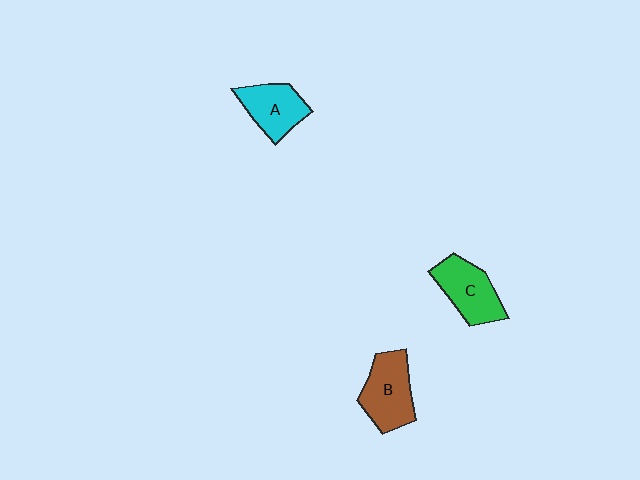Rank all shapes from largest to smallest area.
From largest to smallest: B (brown), C (green), A (cyan).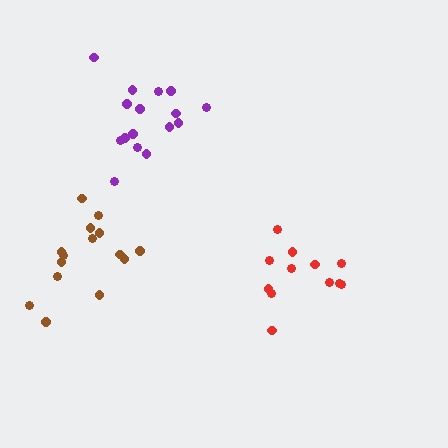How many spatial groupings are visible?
There are 3 spatial groupings.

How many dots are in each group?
Group 1: 12 dots, Group 2: 15 dots, Group 3: 16 dots (43 total).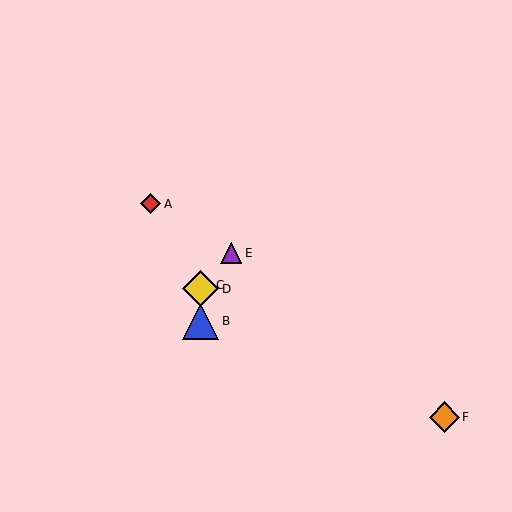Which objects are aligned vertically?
Objects B, C, D are aligned vertically.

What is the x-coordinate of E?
Object E is at x≈231.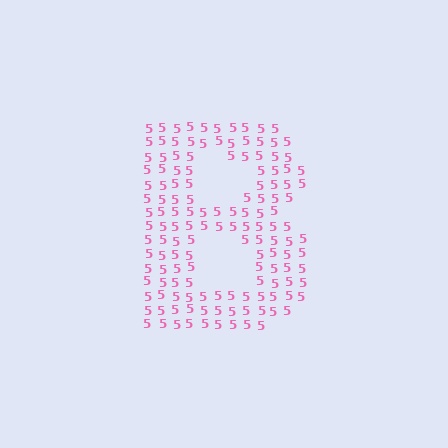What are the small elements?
The small elements are digit 5's.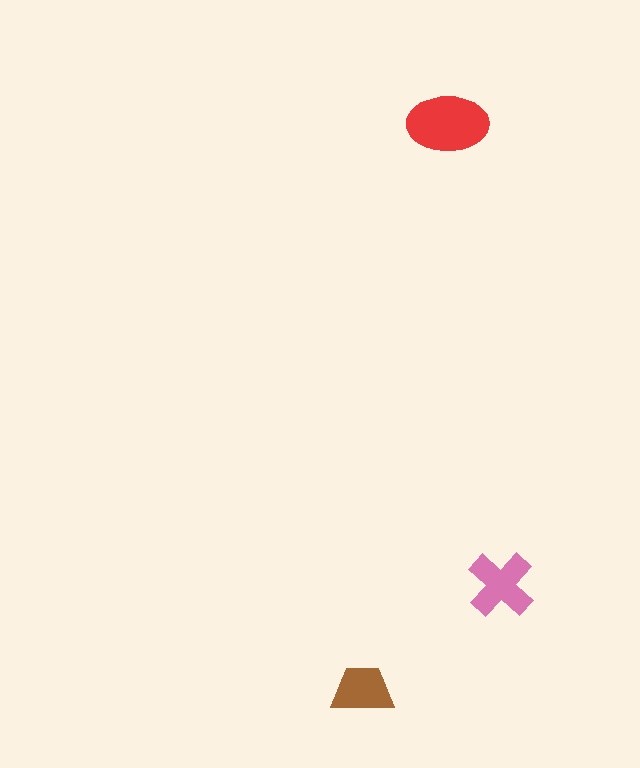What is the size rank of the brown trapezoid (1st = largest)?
3rd.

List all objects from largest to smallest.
The red ellipse, the pink cross, the brown trapezoid.